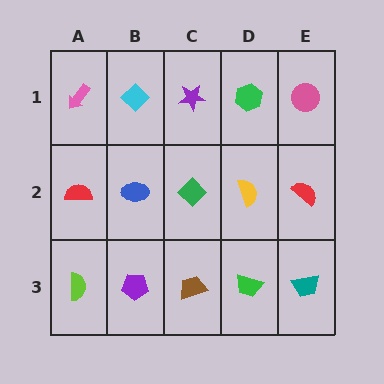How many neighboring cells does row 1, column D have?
3.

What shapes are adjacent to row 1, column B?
A blue ellipse (row 2, column B), a pink arrow (row 1, column A), a purple star (row 1, column C).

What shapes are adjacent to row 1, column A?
A red semicircle (row 2, column A), a cyan diamond (row 1, column B).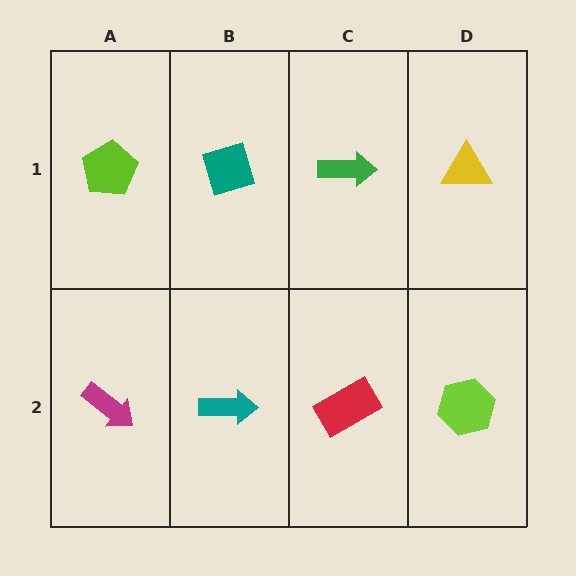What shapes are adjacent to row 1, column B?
A teal arrow (row 2, column B), a lime pentagon (row 1, column A), a green arrow (row 1, column C).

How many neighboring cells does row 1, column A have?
2.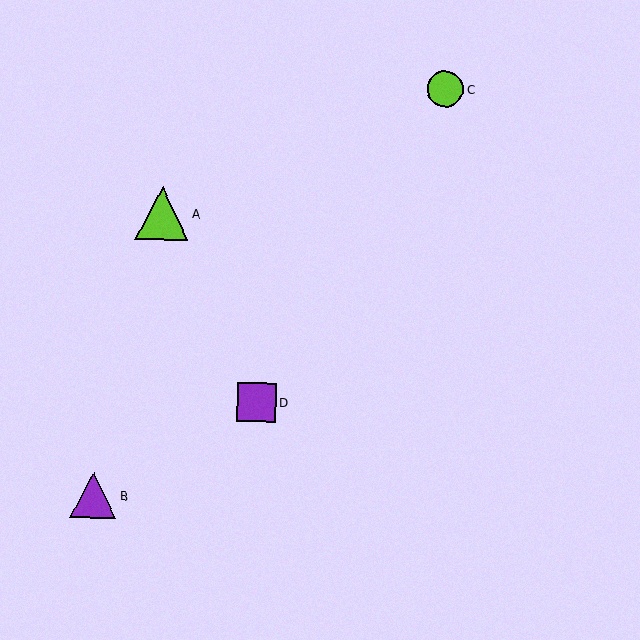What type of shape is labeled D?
Shape D is a purple square.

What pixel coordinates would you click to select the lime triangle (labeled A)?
Click at (162, 213) to select the lime triangle A.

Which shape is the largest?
The lime triangle (labeled A) is the largest.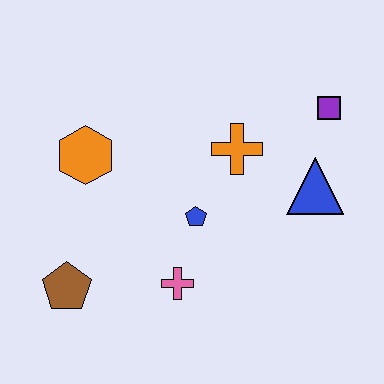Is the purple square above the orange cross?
Yes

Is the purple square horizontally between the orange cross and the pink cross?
No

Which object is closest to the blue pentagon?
The pink cross is closest to the blue pentagon.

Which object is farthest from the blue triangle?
The brown pentagon is farthest from the blue triangle.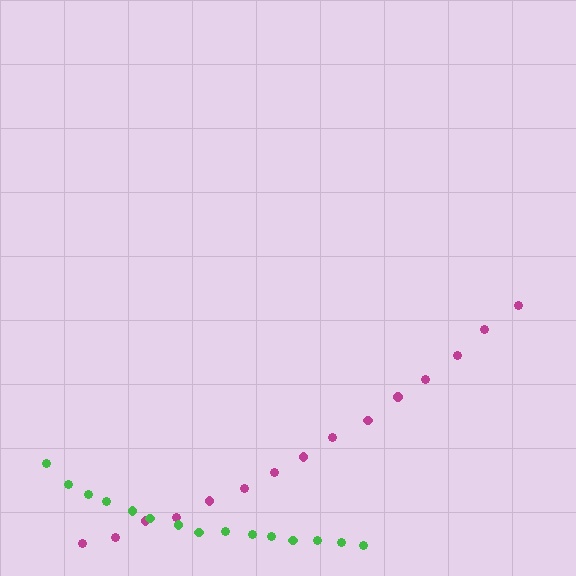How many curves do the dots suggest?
There are 2 distinct paths.